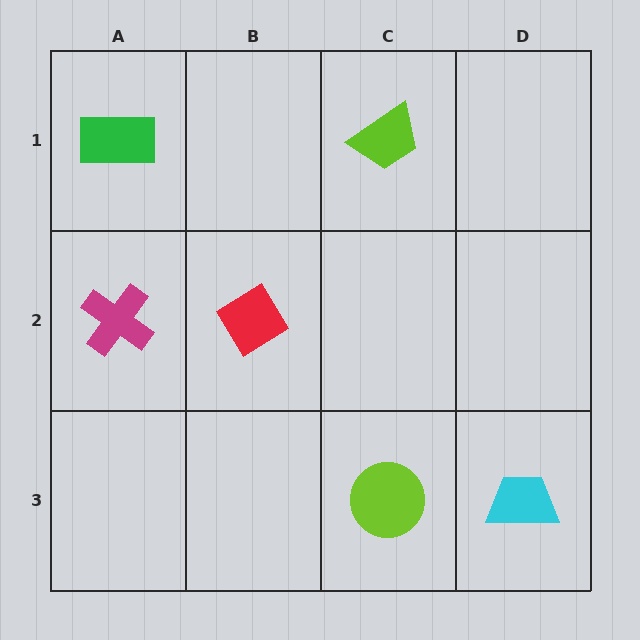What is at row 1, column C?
A lime trapezoid.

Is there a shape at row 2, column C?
No, that cell is empty.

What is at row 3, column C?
A lime circle.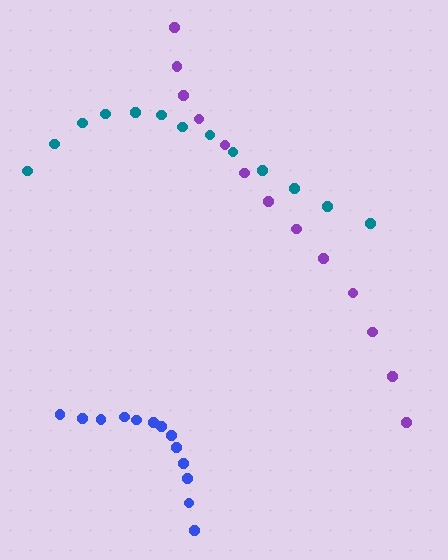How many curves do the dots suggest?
There are 3 distinct paths.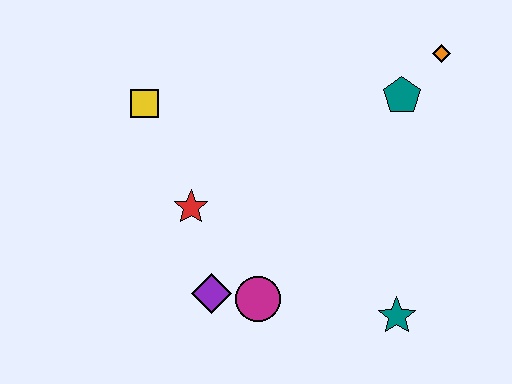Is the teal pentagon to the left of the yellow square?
No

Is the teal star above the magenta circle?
No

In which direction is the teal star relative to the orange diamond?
The teal star is below the orange diamond.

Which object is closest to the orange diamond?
The teal pentagon is closest to the orange diamond.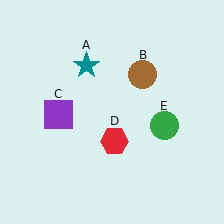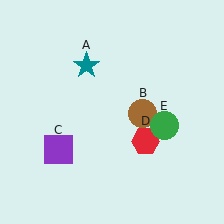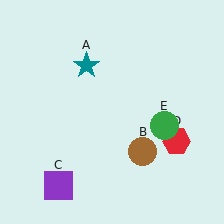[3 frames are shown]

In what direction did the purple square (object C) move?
The purple square (object C) moved down.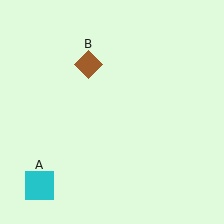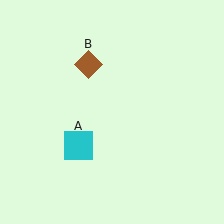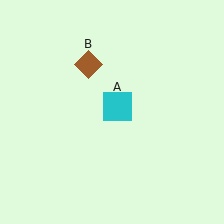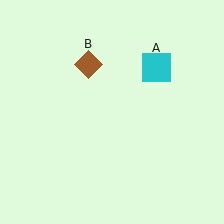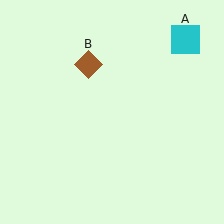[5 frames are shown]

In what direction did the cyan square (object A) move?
The cyan square (object A) moved up and to the right.